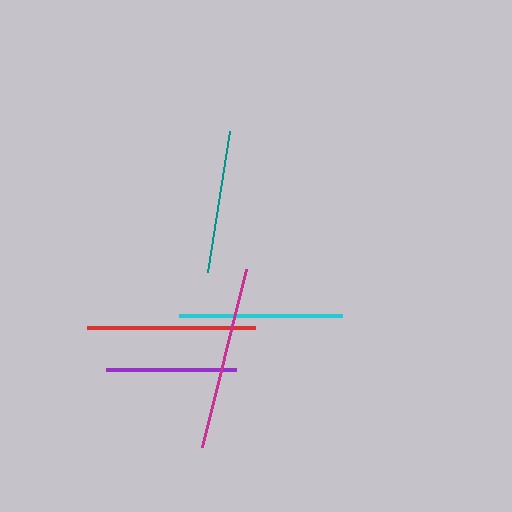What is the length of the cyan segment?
The cyan segment is approximately 163 pixels long.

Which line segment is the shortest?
The purple line is the shortest at approximately 130 pixels.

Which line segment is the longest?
The magenta line is the longest at approximately 183 pixels.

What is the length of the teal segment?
The teal segment is approximately 142 pixels long.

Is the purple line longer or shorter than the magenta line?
The magenta line is longer than the purple line.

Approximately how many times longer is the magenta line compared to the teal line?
The magenta line is approximately 1.3 times the length of the teal line.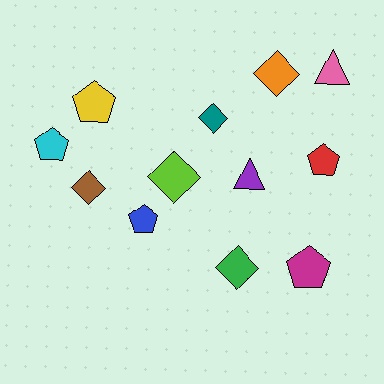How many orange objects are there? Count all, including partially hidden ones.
There is 1 orange object.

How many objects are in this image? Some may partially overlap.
There are 12 objects.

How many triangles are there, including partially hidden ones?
There are 2 triangles.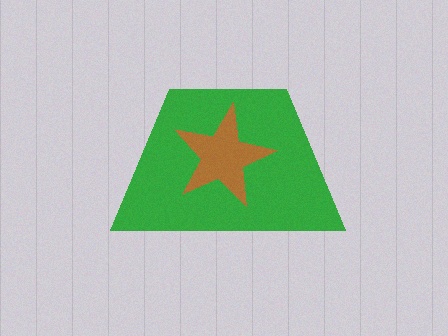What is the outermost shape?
The green trapezoid.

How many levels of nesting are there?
2.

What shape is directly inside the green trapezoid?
The brown star.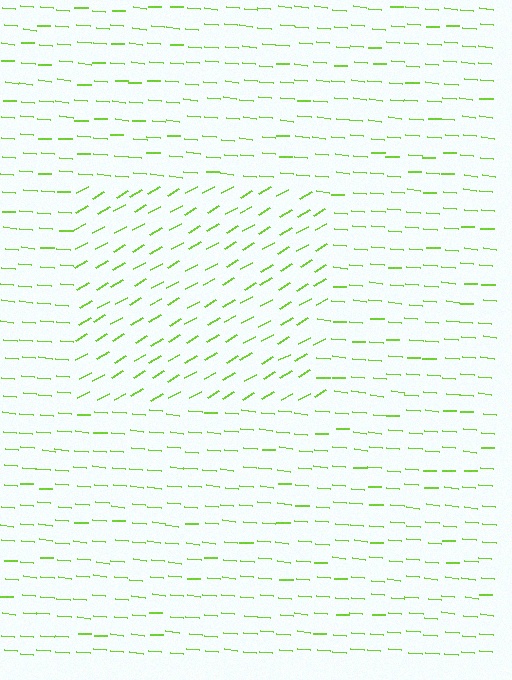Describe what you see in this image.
The image is filled with small lime line segments. A rectangle region in the image has lines oriented differently from the surrounding lines, creating a visible texture boundary.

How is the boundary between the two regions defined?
The boundary is defined purely by a change in line orientation (approximately 34 degrees difference). All lines are the same color and thickness.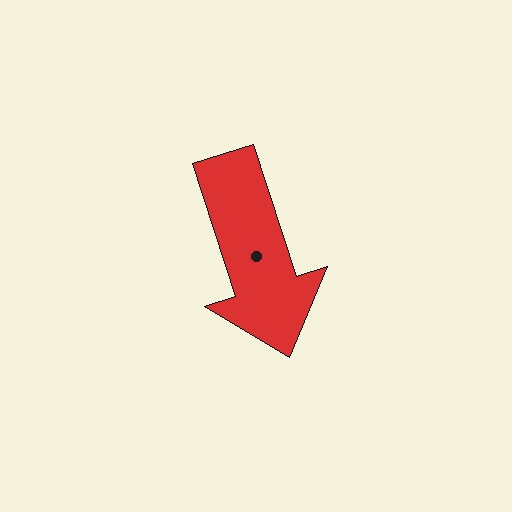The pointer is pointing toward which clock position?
Roughly 5 o'clock.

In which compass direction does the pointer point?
South.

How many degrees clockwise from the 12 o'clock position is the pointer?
Approximately 162 degrees.